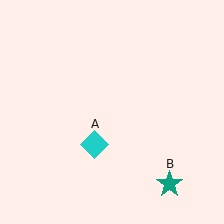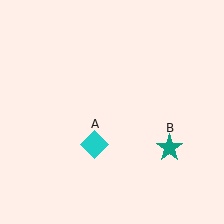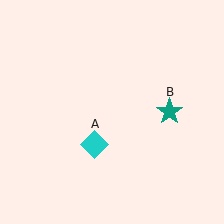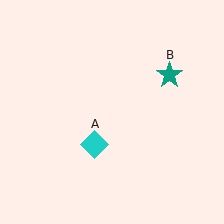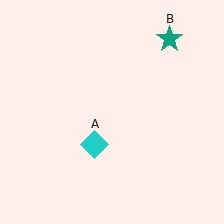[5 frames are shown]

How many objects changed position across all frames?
1 object changed position: teal star (object B).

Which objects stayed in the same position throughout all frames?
Cyan diamond (object A) remained stationary.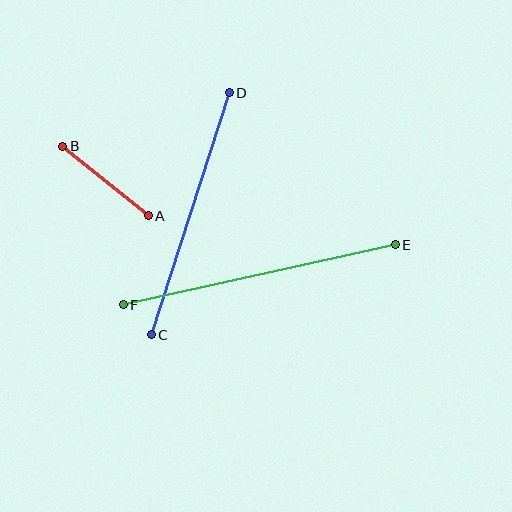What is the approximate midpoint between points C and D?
The midpoint is at approximately (190, 214) pixels.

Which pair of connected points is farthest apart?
Points E and F are farthest apart.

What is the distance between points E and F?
The distance is approximately 279 pixels.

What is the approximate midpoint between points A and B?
The midpoint is at approximately (106, 181) pixels.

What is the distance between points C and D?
The distance is approximately 254 pixels.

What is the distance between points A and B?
The distance is approximately 110 pixels.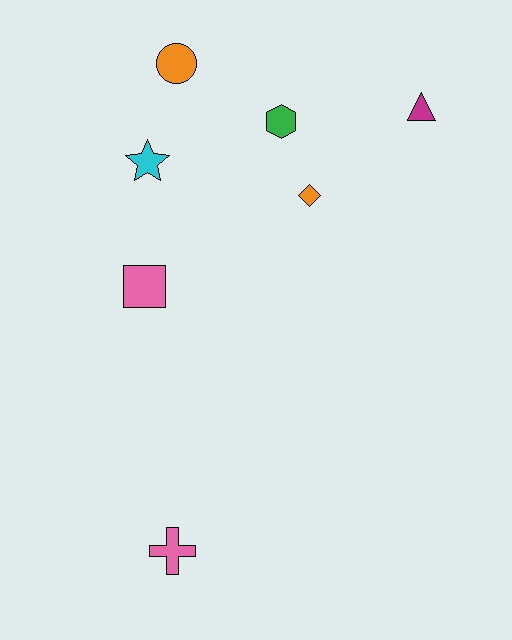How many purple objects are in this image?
There are no purple objects.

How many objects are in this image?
There are 7 objects.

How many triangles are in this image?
There is 1 triangle.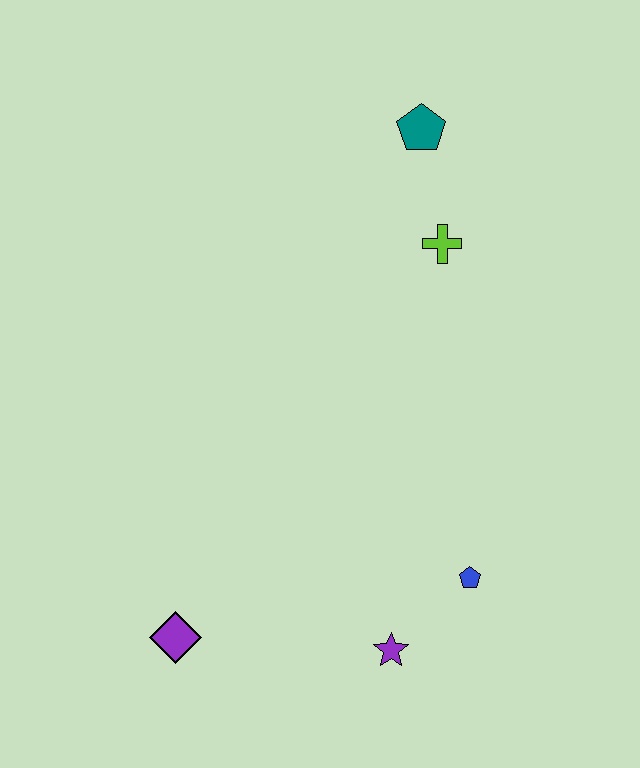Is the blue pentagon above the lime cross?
No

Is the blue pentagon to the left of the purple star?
No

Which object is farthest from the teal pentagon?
The purple diamond is farthest from the teal pentagon.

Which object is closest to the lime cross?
The teal pentagon is closest to the lime cross.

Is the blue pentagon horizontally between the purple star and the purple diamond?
No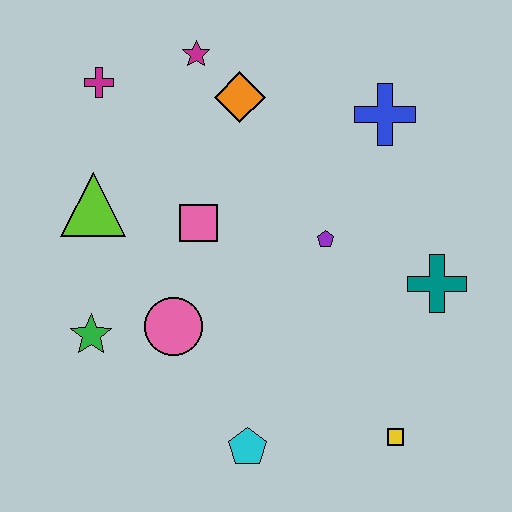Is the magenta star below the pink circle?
No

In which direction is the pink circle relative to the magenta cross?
The pink circle is below the magenta cross.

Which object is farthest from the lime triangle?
The yellow square is farthest from the lime triangle.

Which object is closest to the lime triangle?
The pink square is closest to the lime triangle.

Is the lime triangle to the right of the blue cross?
No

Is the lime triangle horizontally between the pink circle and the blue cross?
No